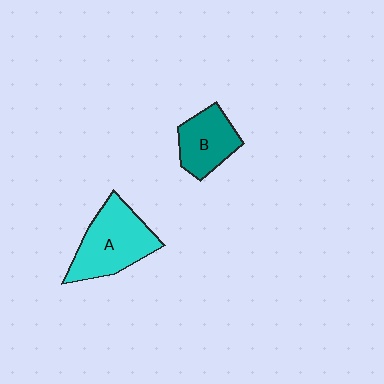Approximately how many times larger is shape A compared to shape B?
Approximately 1.5 times.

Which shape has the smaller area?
Shape B (teal).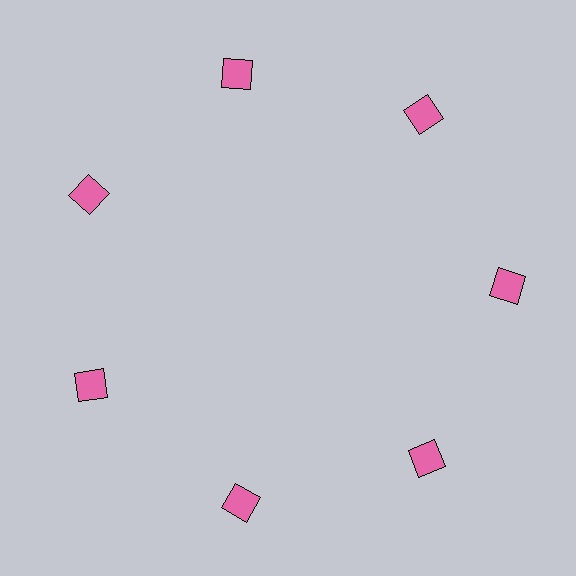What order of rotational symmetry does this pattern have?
This pattern has 7-fold rotational symmetry.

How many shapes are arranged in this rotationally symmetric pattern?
There are 7 shapes, arranged in 7 groups of 1.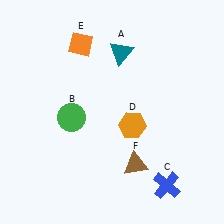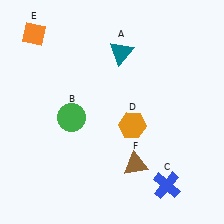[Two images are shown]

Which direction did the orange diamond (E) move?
The orange diamond (E) moved left.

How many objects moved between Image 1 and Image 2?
1 object moved between the two images.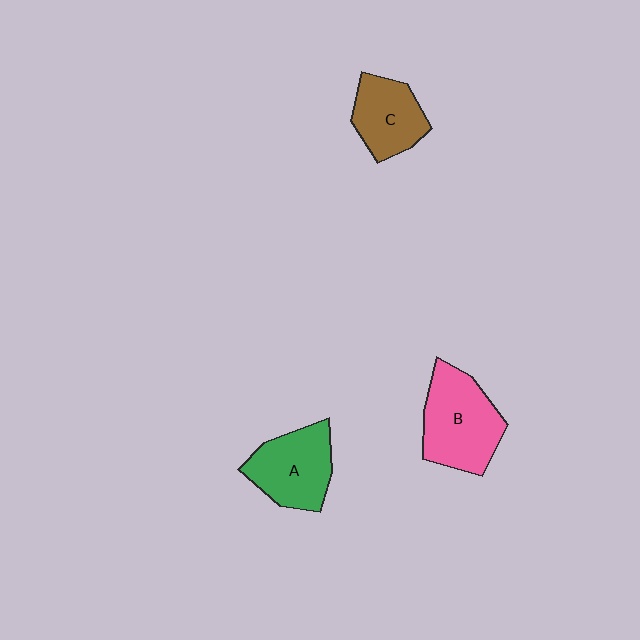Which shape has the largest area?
Shape B (pink).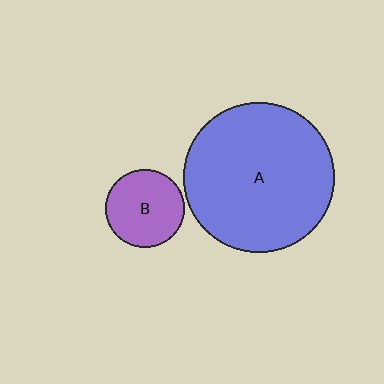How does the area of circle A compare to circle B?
Approximately 3.6 times.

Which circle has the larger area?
Circle A (blue).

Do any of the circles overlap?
No, none of the circles overlap.